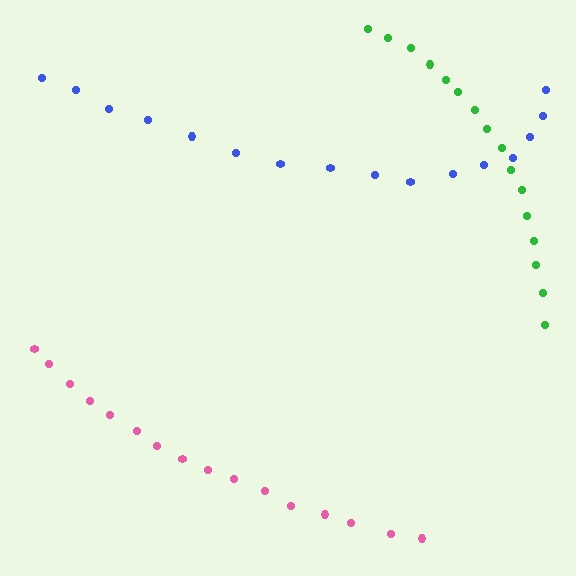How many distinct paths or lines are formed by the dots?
There are 3 distinct paths.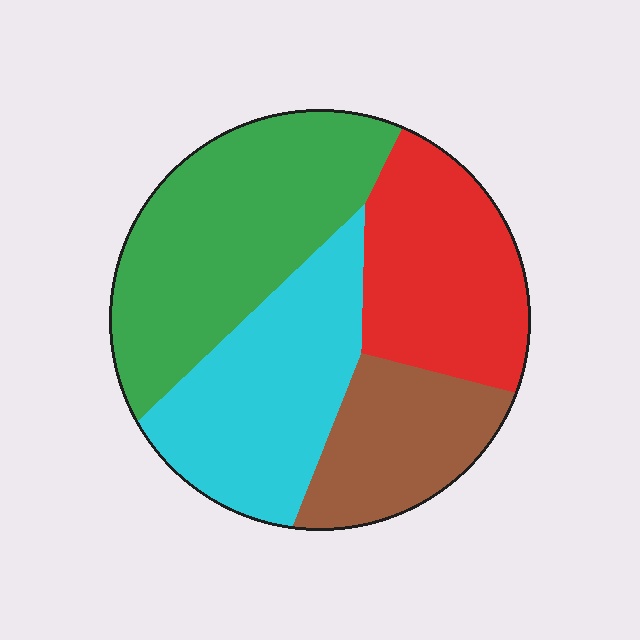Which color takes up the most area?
Green, at roughly 35%.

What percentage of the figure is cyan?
Cyan takes up about one quarter (1/4) of the figure.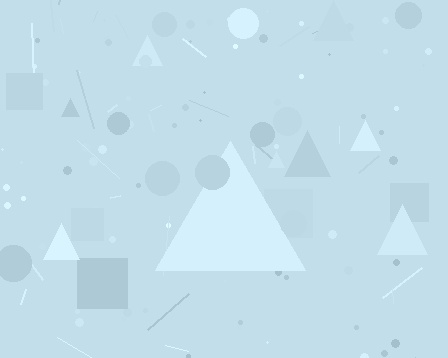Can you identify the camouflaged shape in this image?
The camouflaged shape is a triangle.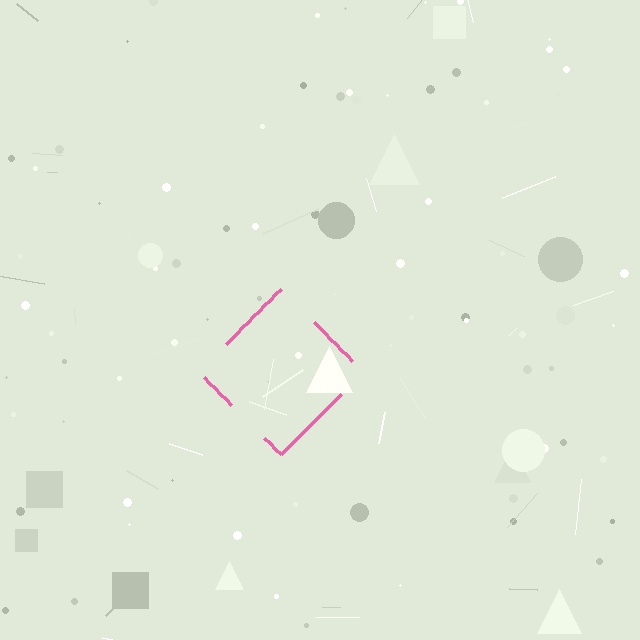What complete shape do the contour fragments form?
The contour fragments form a diamond.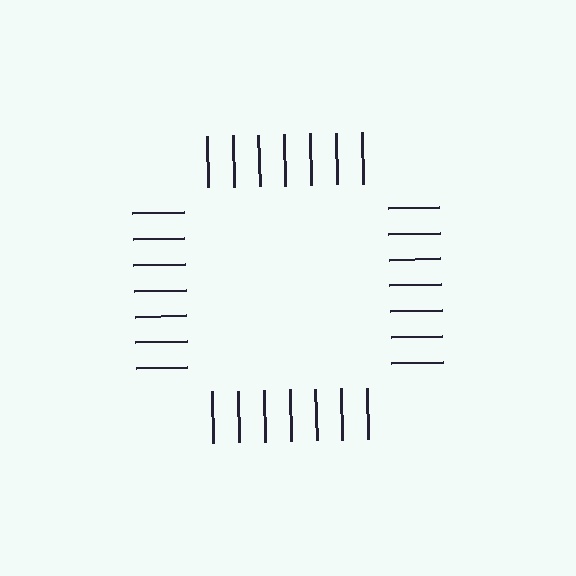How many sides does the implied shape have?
4 sides — the line-ends trace a square.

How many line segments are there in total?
28 — 7 along each of the 4 edges.